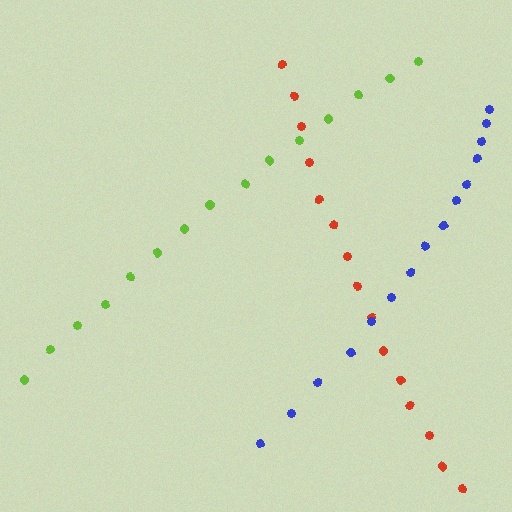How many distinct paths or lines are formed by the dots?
There are 3 distinct paths.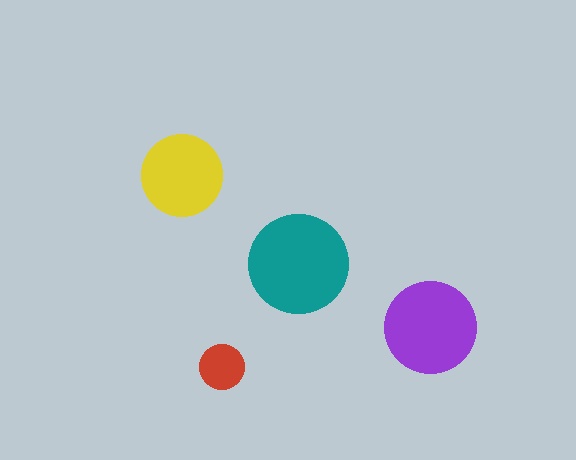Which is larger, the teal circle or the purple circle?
The teal one.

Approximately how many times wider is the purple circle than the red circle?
About 2 times wider.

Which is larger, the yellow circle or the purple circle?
The purple one.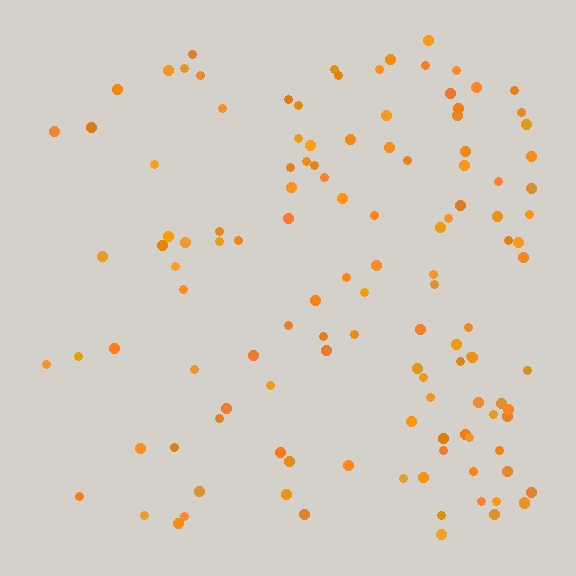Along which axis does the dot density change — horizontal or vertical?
Horizontal.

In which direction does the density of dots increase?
From left to right, with the right side densest.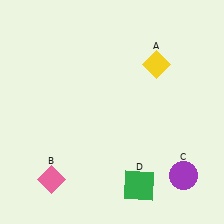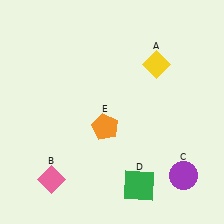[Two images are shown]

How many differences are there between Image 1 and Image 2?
There is 1 difference between the two images.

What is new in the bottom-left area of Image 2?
An orange pentagon (E) was added in the bottom-left area of Image 2.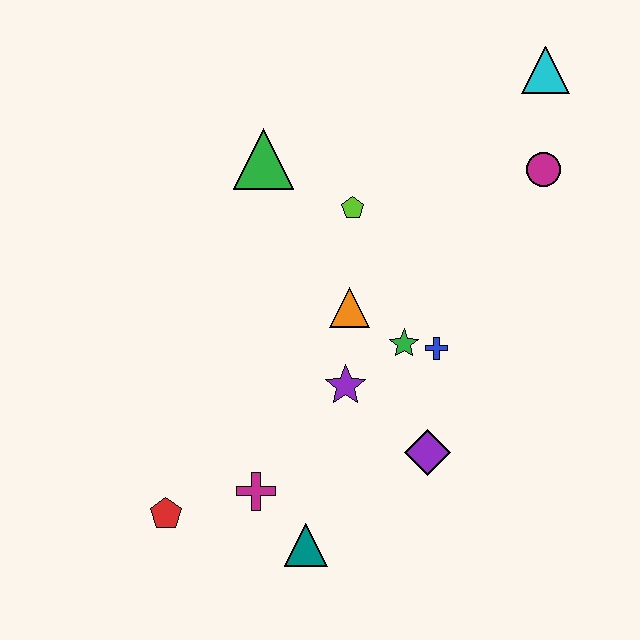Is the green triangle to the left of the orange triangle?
Yes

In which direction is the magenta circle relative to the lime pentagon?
The magenta circle is to the right of the lime pentagon.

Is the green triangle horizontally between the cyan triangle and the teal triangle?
No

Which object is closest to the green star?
The blue cross is closest to the green star.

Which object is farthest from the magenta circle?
The red pentagon is farthest from the magenta circle.